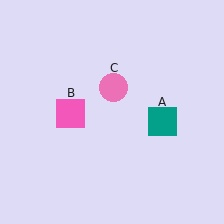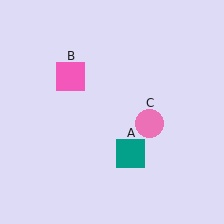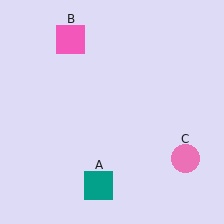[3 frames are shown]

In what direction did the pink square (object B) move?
The pink square (object B) moved up.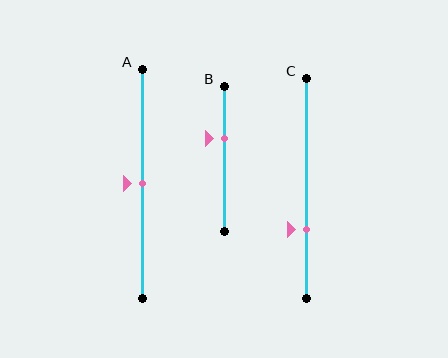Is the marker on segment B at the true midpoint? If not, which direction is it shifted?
No, the marker on segment B is shifted upward by about 14% of the segment length.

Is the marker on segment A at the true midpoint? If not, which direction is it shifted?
Yes, the marker on segment A is at the true midpoint.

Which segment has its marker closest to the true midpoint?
Segment A has its marker closest to the true midpoint.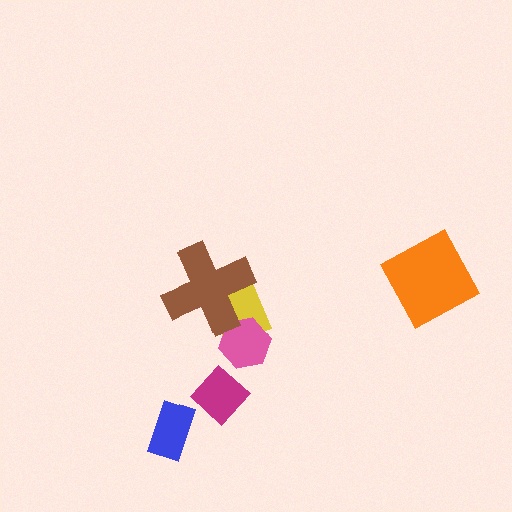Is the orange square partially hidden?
No, no other shape covers it.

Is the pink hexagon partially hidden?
Yes, it is partially covered by another shape.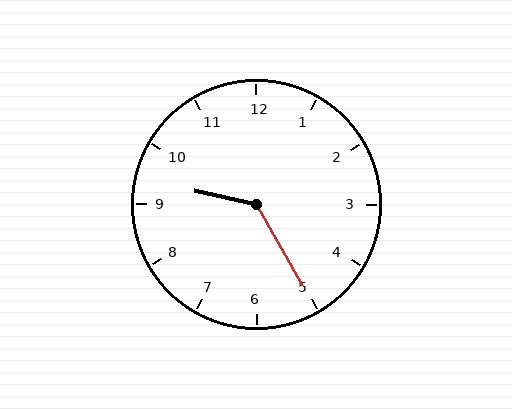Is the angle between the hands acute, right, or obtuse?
It is obtuse.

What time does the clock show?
9:25.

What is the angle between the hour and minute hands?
Approximately 132 degrees.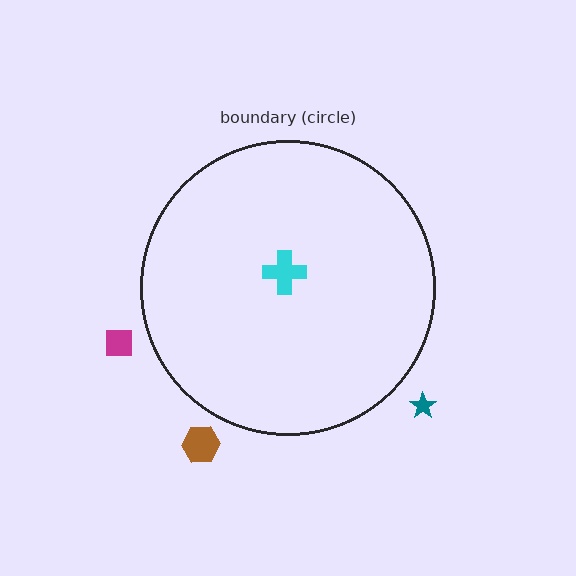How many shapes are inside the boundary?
1 inside, 3 outside.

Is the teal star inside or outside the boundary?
Outside.